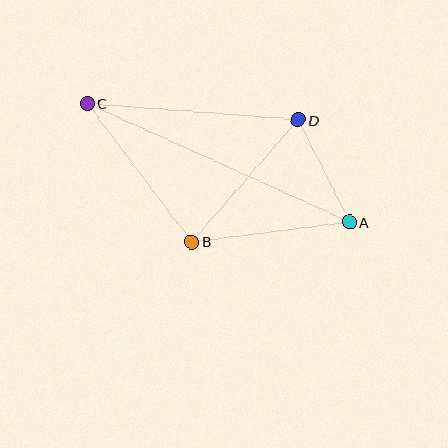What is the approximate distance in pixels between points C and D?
The distance between C and D is approximately 212 pixels.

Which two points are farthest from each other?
Points A and C are farthest from each other.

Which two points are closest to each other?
Points A and D are closest to each other.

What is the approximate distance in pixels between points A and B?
The distance between A and B is approximately 159 pixels.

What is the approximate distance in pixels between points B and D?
The distance between B and D is approximately 162 pixels.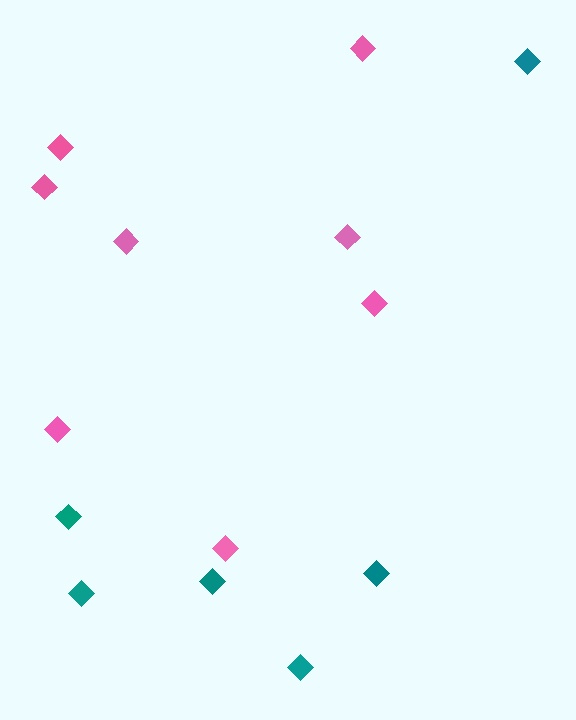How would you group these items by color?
There are 2 groups: one group of teal diamonds (6) and one group of pink diamonds (8).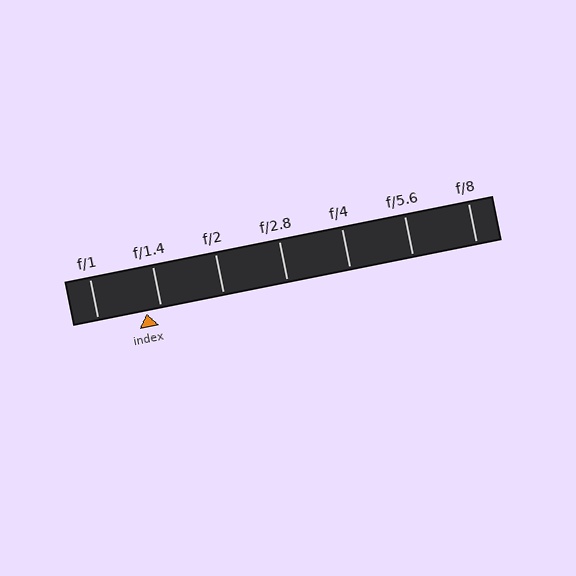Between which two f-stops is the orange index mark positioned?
The index mark is between f/1 and f/1.4.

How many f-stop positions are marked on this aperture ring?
There are 7 f-stop positions marked.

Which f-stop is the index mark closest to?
The index mark is closest to f/1.4.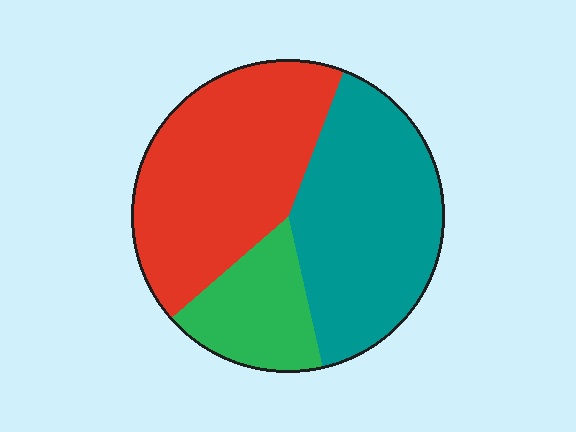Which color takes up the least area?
Green, at roughly 15%.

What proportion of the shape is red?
Red takes up about two fifths (2/5) of the shape.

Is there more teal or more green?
Teal.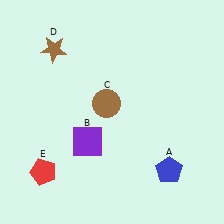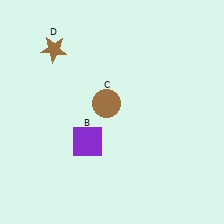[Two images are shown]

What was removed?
The red pentagon (E), the blue pentagon (A) were removed in Image 2.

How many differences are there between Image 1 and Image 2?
There are 2 differences between the two images.